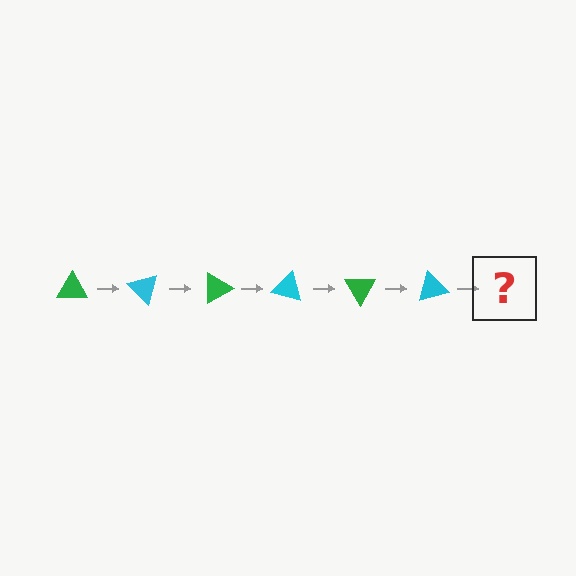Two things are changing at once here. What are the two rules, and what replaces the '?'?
The two rules are that it rotates 45 degrees each step and the color cycles through green and cyan. The '?' should be a green triangle, rotated 270 degrees from the start.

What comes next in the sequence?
The next element should be a green triangle, rotated 270 degrees from the start.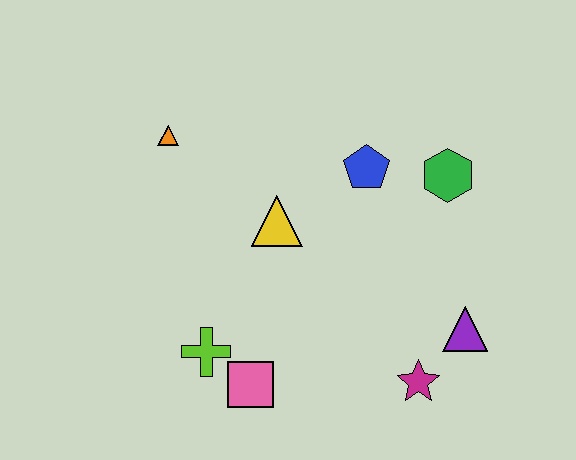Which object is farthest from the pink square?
The green hexagon is farthest from the pink square.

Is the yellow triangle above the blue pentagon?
No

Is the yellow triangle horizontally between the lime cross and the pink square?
No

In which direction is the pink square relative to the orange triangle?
The pink square is below the orange triangle.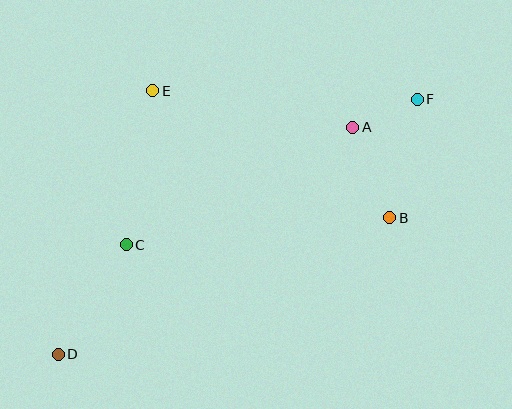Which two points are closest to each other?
Points A and F are closest to each other.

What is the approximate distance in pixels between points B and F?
The distance between B and F is approximately 121 pixels.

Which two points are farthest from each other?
Points D and F are farthest from each other.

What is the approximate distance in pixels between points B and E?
The distance between B and E is approximately 269 pixels.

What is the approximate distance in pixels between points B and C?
The distance between B and C is approximately 265 pixels.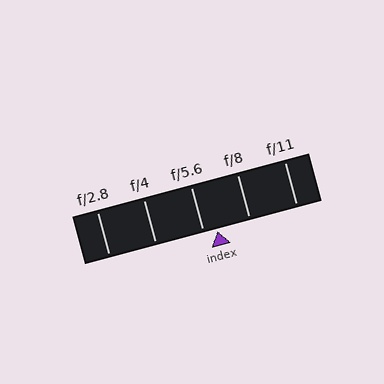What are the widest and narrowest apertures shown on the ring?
The widest aperture shown is f/2.8 and the narrowest is f/11.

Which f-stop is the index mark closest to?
The index mark is closest to f/5.6.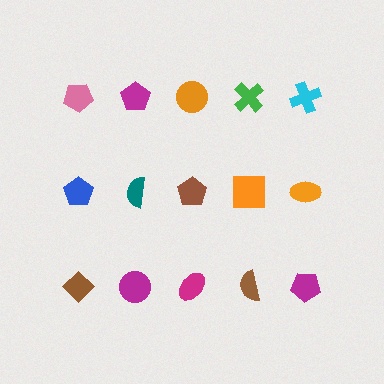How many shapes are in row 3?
5 shapes.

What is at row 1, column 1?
A pink pentagon.